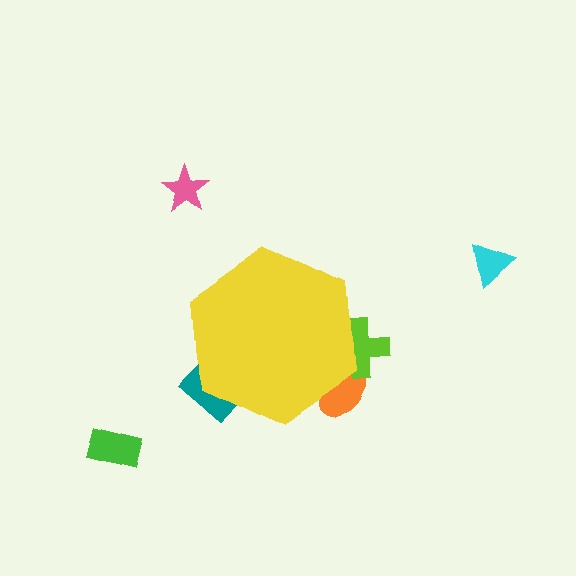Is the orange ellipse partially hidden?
Yes, the orange ellipse is partially hidden behind the yellow hexagon.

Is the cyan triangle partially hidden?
No, the cyan triangle is fully visible.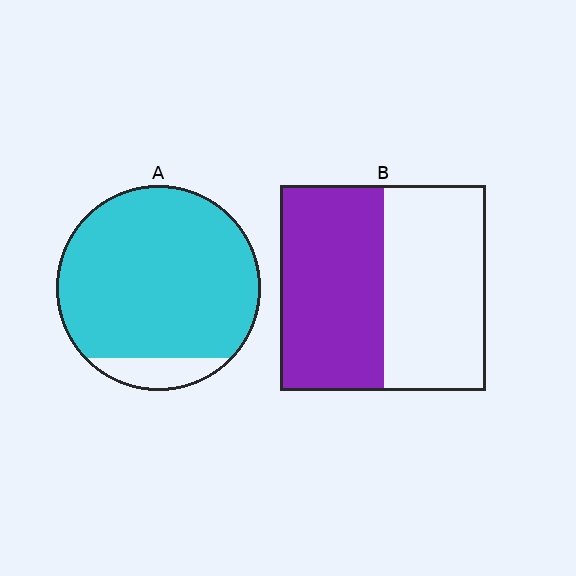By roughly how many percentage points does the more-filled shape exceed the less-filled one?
By roughly 40 percentage points (A over B).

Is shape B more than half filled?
Roughly half.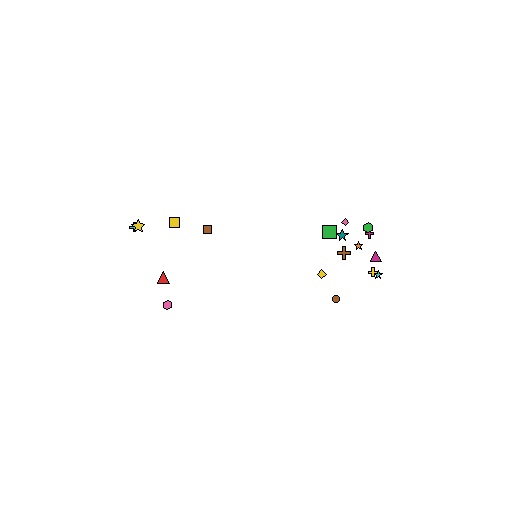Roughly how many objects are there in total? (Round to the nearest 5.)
Roughly 20 objects in total.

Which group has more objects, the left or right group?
The right group.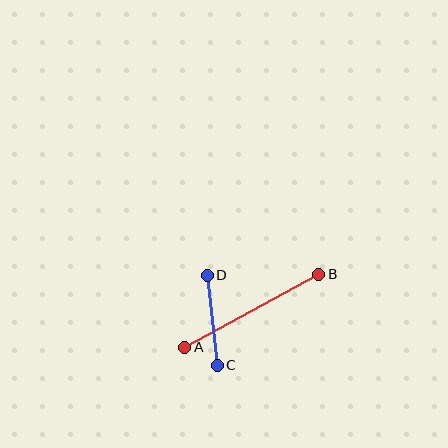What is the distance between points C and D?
The distance is approximately 91 pixels.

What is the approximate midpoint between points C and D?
The midpoint is at approximately (212, 320) pixels.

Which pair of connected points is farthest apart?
Points A and B are farthest apart.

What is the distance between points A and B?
The distance is approximately 152 pixels.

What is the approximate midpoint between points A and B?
The midpoint is at approximately (252, 311) pixels.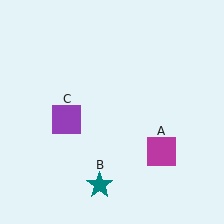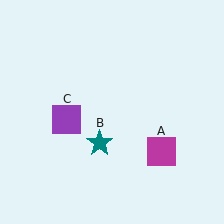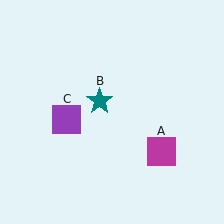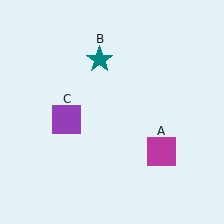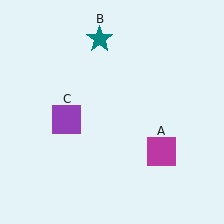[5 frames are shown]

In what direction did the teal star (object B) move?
The teal star (object B) moved up.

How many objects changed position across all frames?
1 object changed position: teal star (object B).